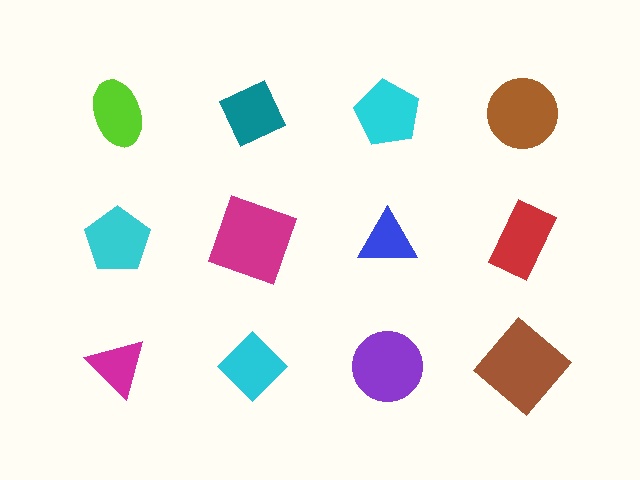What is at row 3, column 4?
A brown diamond.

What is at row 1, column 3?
A cyan pentagon.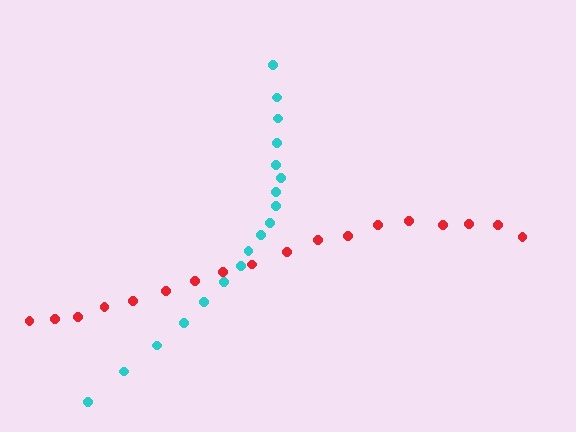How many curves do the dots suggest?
There are 2 distinct paths.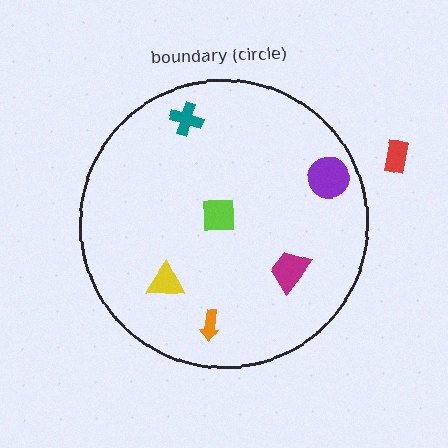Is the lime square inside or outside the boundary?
Inside.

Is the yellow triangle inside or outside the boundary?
Inside.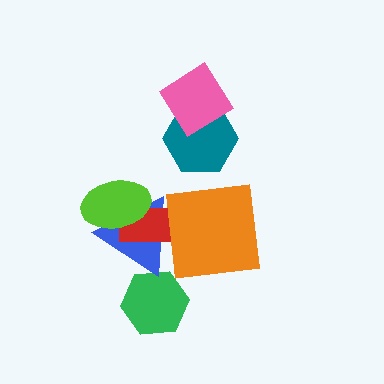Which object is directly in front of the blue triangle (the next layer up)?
The red rectangle is directly in front of the blue triangle.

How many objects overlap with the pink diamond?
1 object overlaps with the pink diamond.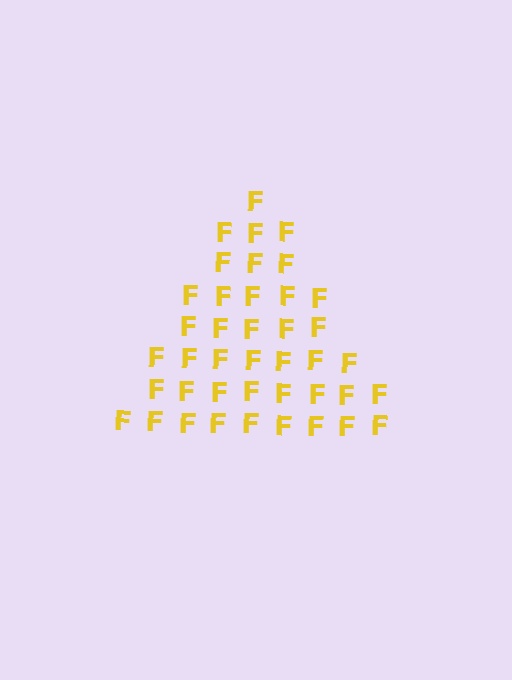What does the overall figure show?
The overall figure shows a triangle.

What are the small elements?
The small elements are letter F's.